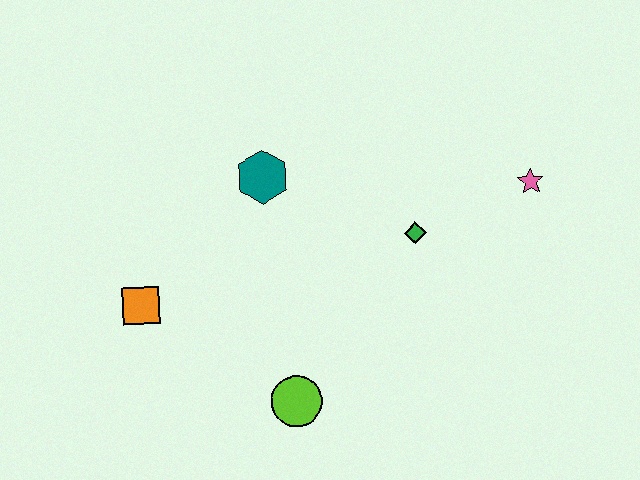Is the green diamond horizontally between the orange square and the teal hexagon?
No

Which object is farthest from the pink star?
The orange square is farthest from the pink star.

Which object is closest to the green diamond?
The pink star is closest to the green diamond.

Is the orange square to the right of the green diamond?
No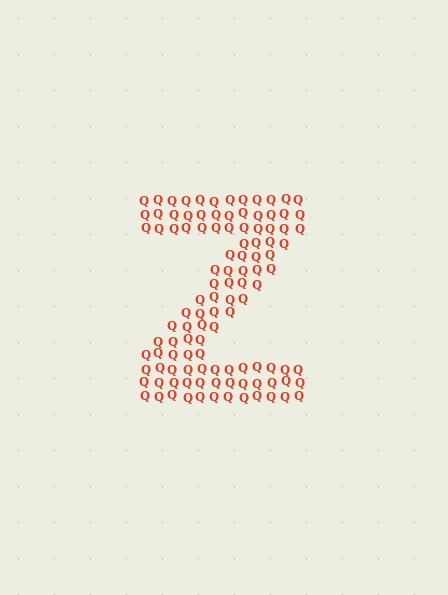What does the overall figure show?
The overall figure shows the letter Z.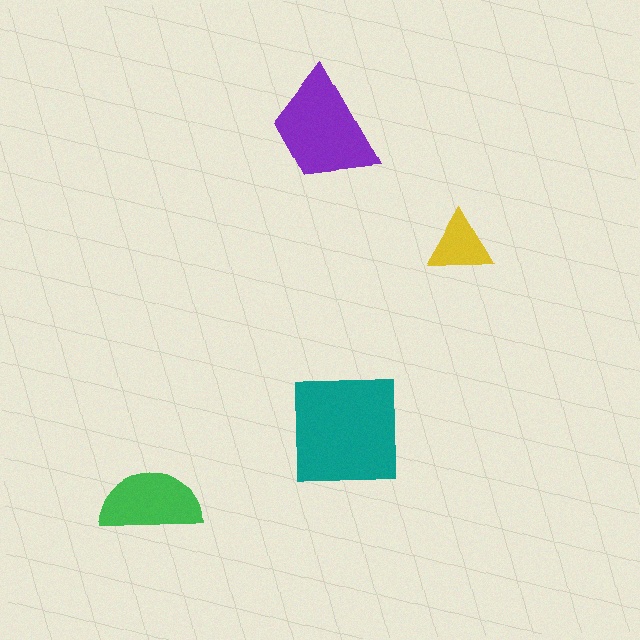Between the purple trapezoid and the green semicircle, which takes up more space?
The purple trapezoid.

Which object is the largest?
The teal square.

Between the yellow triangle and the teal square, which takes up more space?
The teal square.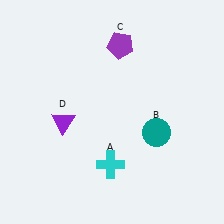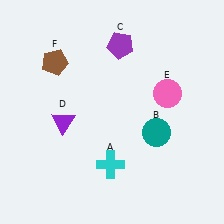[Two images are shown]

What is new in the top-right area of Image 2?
A pink circle (E) was added in the top-right area of Image 2.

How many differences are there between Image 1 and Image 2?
There are 2 differences between the two images.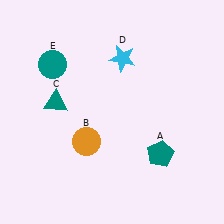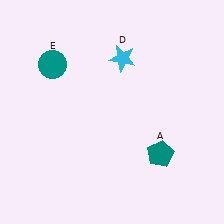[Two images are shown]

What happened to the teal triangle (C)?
The teal triangle (C) was removed in Image 2. It was in the top-left area of Image 1.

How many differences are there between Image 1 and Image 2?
There are 2 differences between the two images.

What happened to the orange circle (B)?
The orange circle (B) was removed in Image 2. It was in the bottom-left area of Image 1.